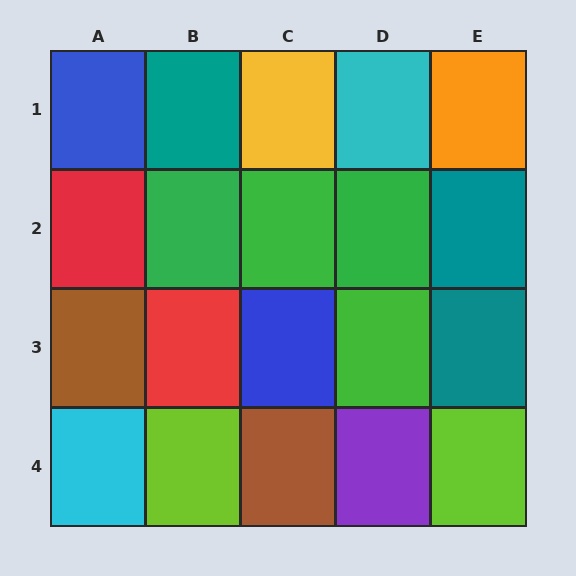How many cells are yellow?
1 cell is yellow.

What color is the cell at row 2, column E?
Teal.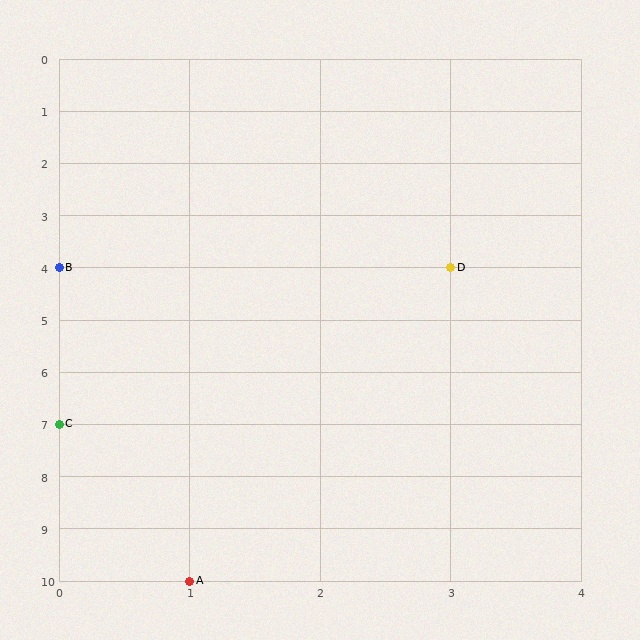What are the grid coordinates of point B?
Point B is at grid coordinates (0, 4).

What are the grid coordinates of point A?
Point A is at grid coordinates (1, 10).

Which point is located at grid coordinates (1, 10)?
Point A is at (1, 10).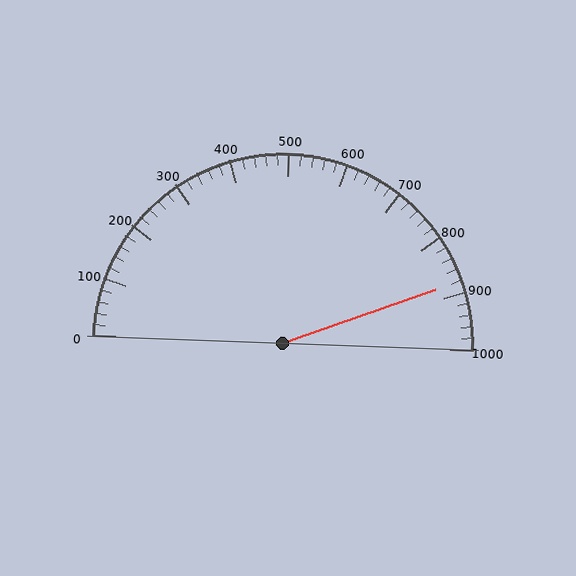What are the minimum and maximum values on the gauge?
The gauge ranges from 0 to 1000.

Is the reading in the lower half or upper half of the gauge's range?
The reading is in the upper half of the range (0 to 1000).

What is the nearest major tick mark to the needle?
The nearest major tick mark is 900.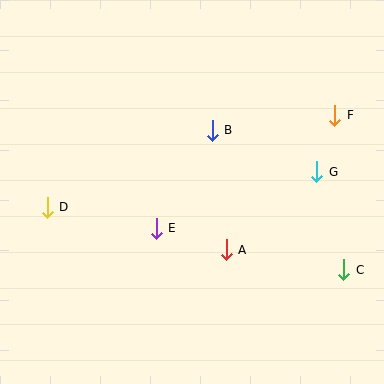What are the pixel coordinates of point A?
Point A is at (226, 250).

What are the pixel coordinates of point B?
Point B is at (212, 130).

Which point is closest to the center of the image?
Point E at (156, 228) is closest to the center.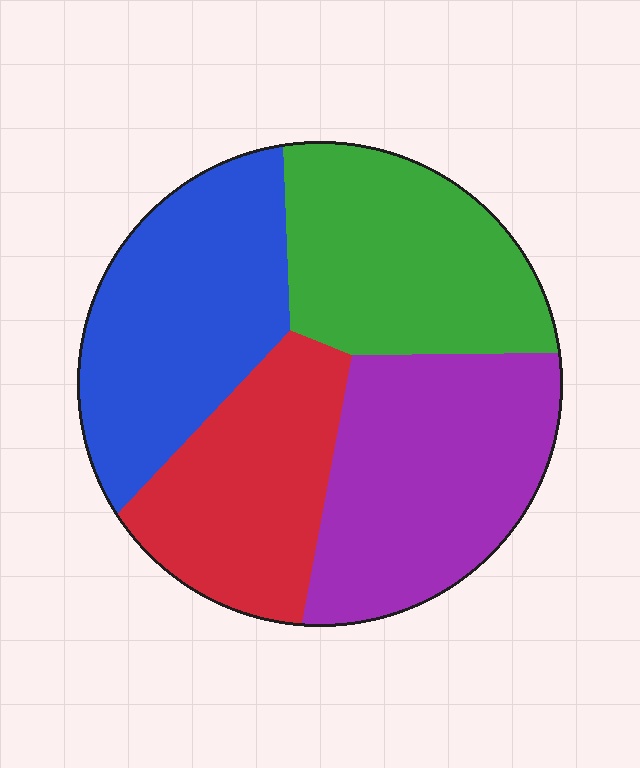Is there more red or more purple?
Purple.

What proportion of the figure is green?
Green covers roughly 25% of the figure.